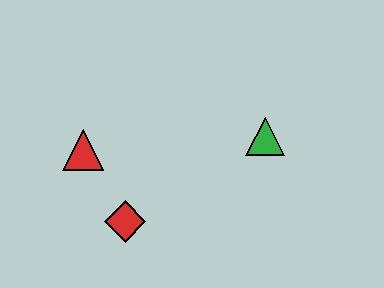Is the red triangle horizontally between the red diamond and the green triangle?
No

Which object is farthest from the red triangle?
The green triangle is farthest from the red triangle.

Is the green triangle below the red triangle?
No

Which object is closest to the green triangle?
The red diamond is closest to the green triangle.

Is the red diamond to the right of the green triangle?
No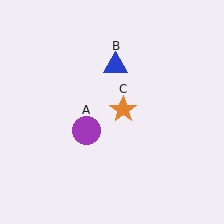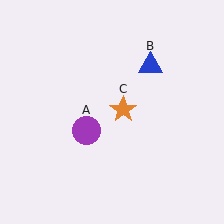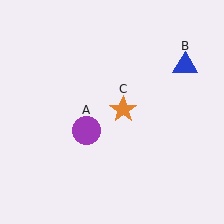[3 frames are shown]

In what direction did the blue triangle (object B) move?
The blue triangle (object B) moved right.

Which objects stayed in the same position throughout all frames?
Purple circle (object A) and orange star (object C) remained stationary.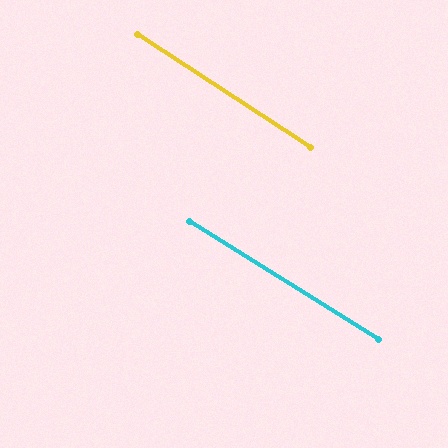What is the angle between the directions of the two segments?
Approximately 1 degree.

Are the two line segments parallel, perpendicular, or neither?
Parallel — their directions differ by only 1.4°.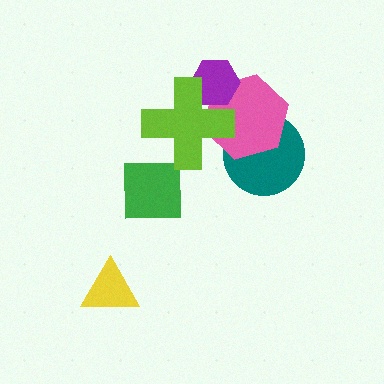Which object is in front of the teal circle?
The pink hexagon is in front of the teal circle.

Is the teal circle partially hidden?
Yes, it is partially covered by another shape.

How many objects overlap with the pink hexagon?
3 objects overlap with the pink hexagon.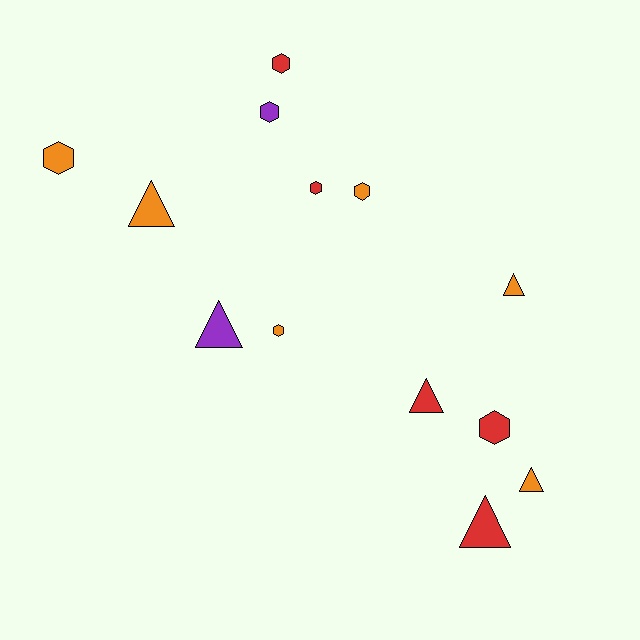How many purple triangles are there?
There is 1 purple triangle.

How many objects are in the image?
There are 13 objects.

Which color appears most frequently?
Orange, with 6 objects.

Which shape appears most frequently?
Hexagon, with 7 objects.